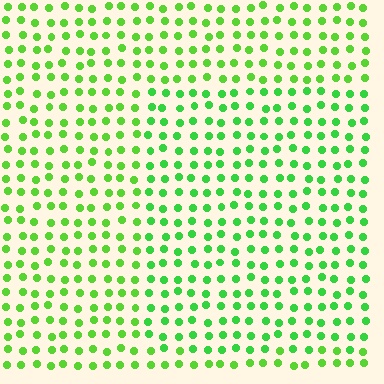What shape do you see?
I see a rectangle.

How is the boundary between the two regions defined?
The boundary is defined purely by a slight shift in hue (about 19 degrees). Spacing, size, and orientation are identical on both sides.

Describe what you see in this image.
The image is filled with small lime elements in a uniform arrangement. A rectangle-shaped region is visible where the elements are tinted to a slightly different hue, forming a subtle color boundary.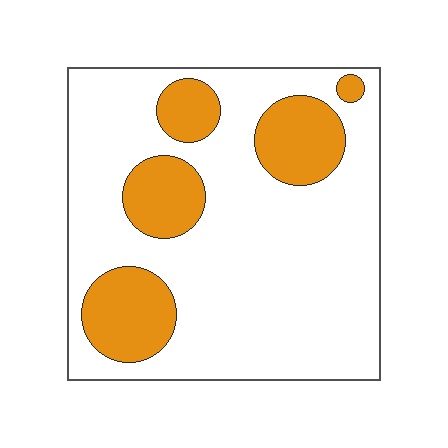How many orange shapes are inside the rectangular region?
5.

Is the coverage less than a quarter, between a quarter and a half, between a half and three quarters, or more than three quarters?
Less than a quarter.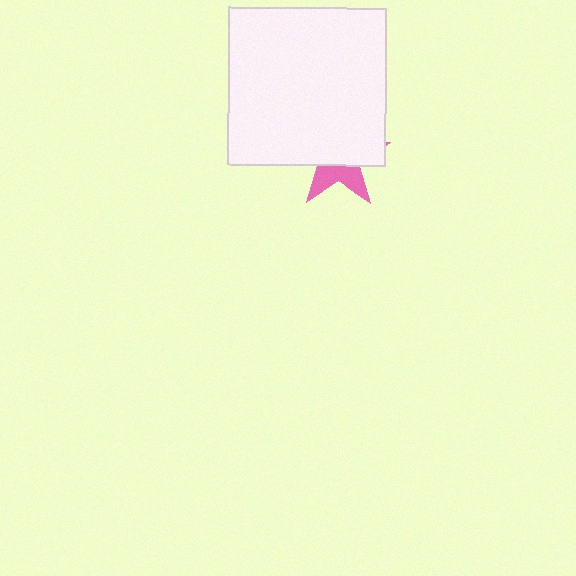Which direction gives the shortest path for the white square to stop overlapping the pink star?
Moving up gives the shortest separation.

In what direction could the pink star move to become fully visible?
The pink star could move down. That would shift it out from behind the white square entirely.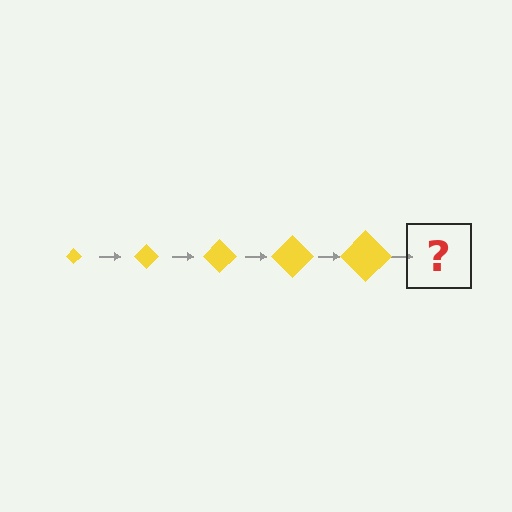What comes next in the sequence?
The next element should be a yellow diamond, larger than the previous one.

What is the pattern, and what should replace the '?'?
The pattern is that the diamond gets progressively larger each step. The '?' should be a yellow diamond, larger than the previous one.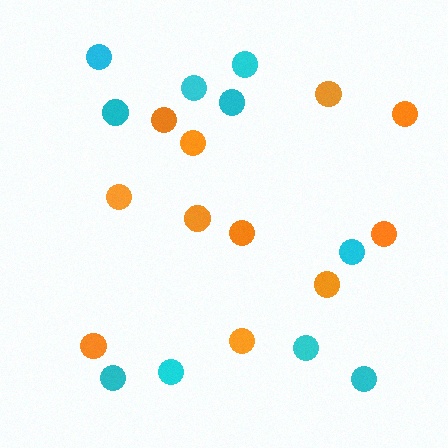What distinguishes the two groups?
There are 2 groups: one group of orange circles (11) and one group of cyan circles (10).